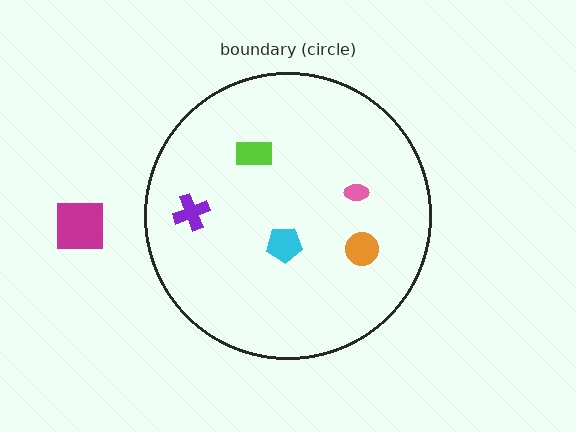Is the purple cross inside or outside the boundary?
Inside.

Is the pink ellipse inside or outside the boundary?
Inside.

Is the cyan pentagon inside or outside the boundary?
Inside.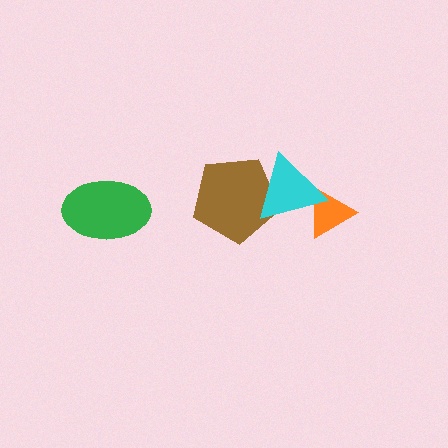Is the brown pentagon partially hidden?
Yes, it is partially covered by another shape.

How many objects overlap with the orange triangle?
1 object overlaps with the orange triangle.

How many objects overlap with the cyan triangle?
2 objects overlap with the cyan triangle.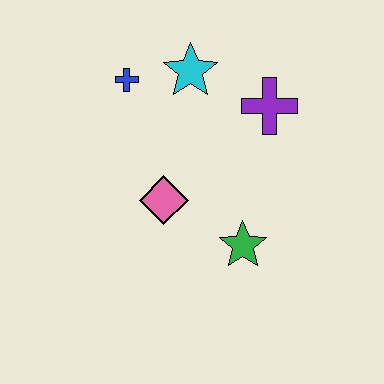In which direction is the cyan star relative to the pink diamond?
The cyan star is above the pink diamond.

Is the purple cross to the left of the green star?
No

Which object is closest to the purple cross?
The cyan star is closest to the purple cross.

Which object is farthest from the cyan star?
The green star is farthest from the cyan star.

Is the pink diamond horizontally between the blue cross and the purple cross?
Yes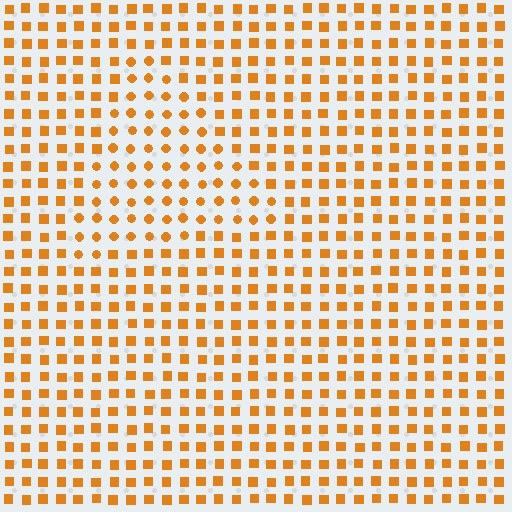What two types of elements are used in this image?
The image uses circles inside the triangle region and squares outside it.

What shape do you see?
I see a triangle.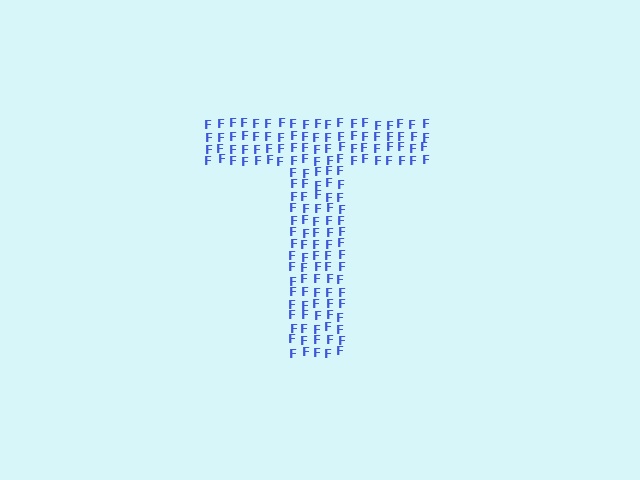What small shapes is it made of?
It is made of small letter F's.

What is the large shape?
The large shape is the letter T.